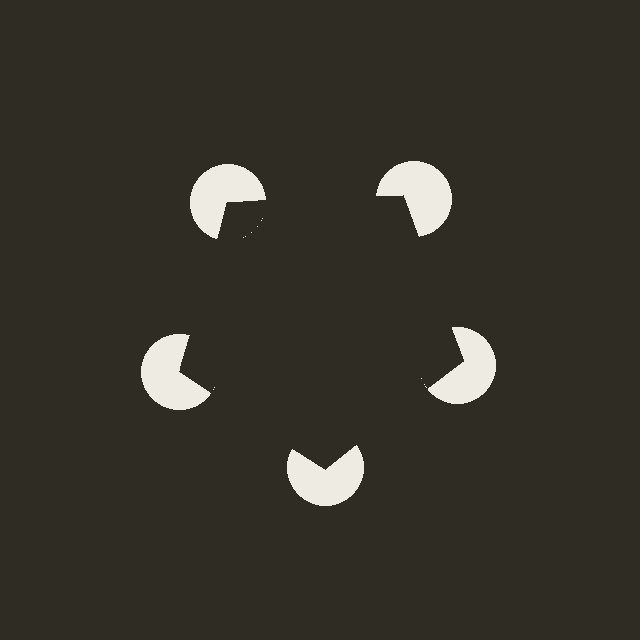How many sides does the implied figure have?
5 sides.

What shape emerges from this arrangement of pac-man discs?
An illusory pentagon — its edges are inferred from the aligned wedge cuts in the pac-man discs, not physically drawn.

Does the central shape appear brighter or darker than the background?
It typically appears slightly darker than the background, even though no actual brightness change is drawn.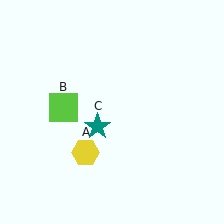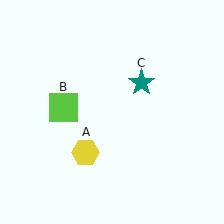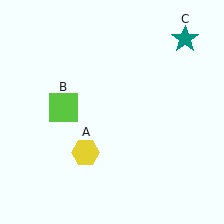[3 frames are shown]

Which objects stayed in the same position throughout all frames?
Yellow hexagon (object A) and lime square (object B) remained stationary.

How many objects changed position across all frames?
1 object changed position: teal star (object C).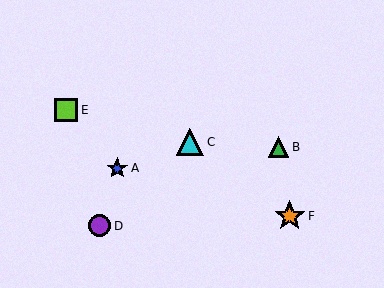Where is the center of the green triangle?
The center of the green triangle is at (279, 147).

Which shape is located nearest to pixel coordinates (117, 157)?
The blue star (labeled A) at (117, 168) is nearest to that location.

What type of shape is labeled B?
Shape B is a green triangle.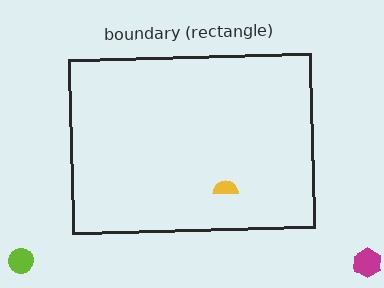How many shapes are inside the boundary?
1 inside, 2 outside.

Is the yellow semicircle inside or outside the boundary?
Inside.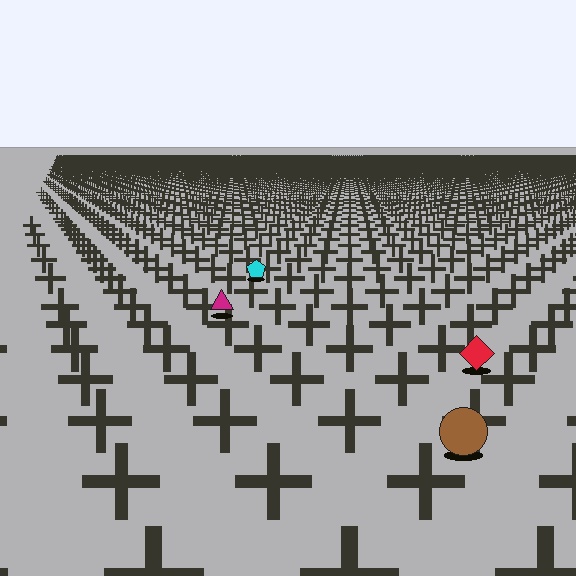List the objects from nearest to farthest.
From nearest to farthest: the brown circle, the red diamond, the magenta triangle, the cyan pentagon.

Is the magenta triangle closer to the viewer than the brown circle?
No. The brown circle is closer — you can tell from the texture gradient: the ground texture is coarser near it.